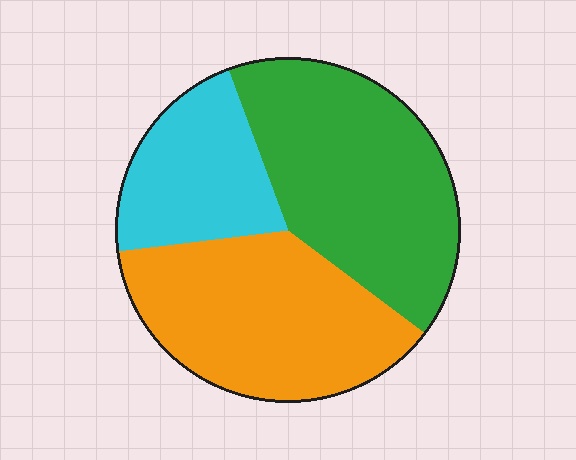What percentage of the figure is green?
Green covers around 40% of the figure.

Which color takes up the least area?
Cyan, at roughly 20%.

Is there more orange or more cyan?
Orange.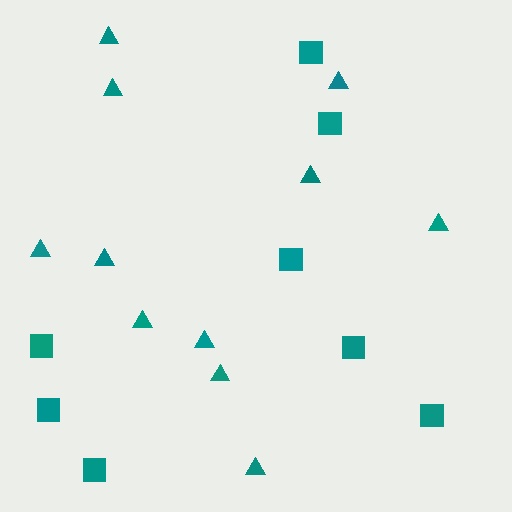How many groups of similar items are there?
There are 2 groups: one group of squares (8) and one group of triangles (11).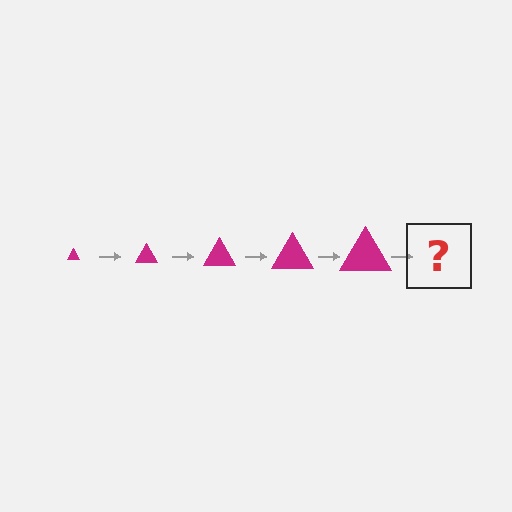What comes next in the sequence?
The next element should be a magenta triangle, larger than the previous one.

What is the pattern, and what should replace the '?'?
The pattern is that the triangle gets progressively larger each step. The '?' should be a magenta triangle, larger than the previous one.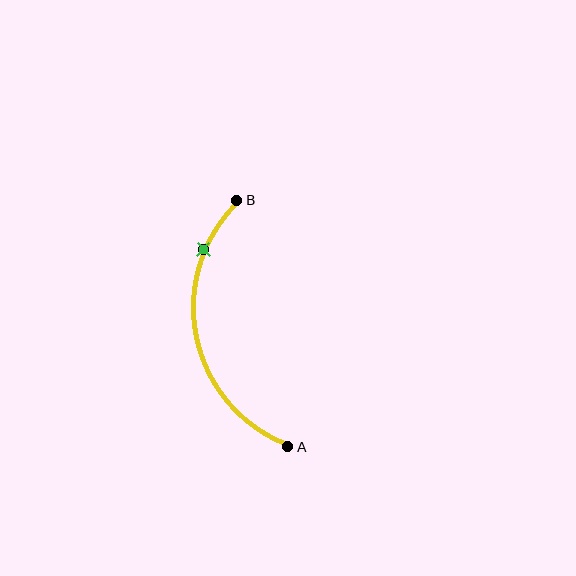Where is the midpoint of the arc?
The arc midpoint is the point on the curve farthest from the straight line joining A and B. It sits to the left of that line.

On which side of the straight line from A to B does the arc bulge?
The arc bulges to the left of the straight line connecting A and B.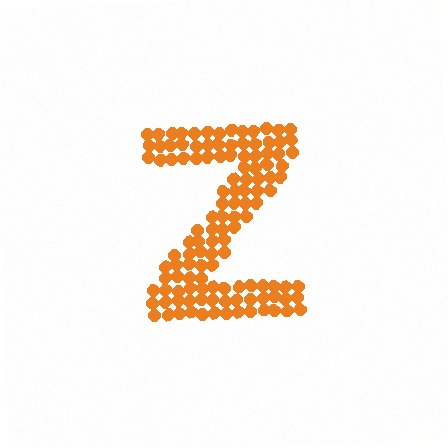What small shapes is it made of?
It is made of small circles.